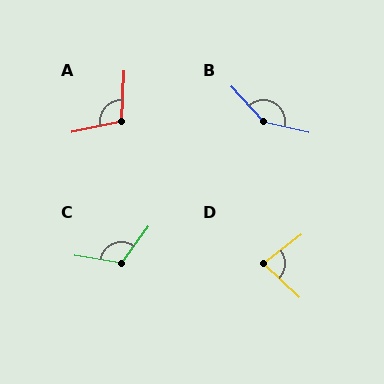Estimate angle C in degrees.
Approximately 117 degrees.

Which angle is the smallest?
D, at approximately 81 degrees.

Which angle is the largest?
B, at approximately 145 degrees.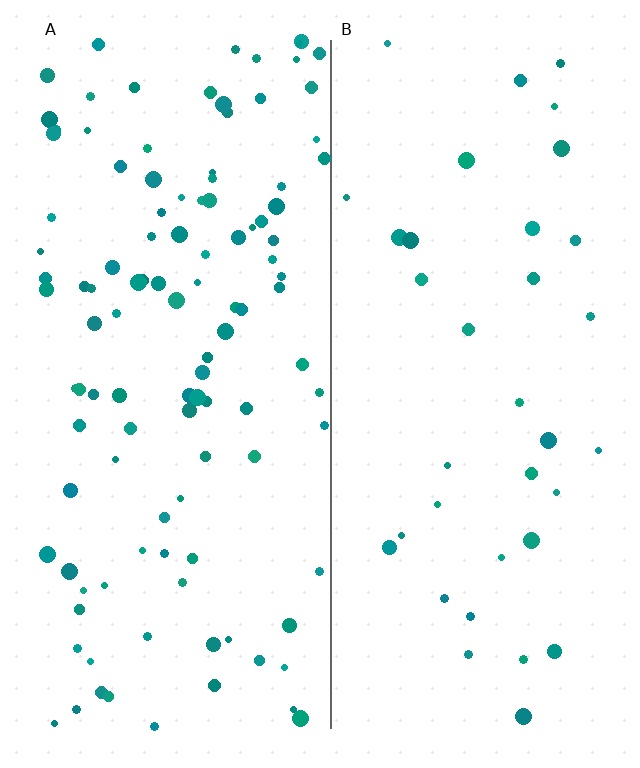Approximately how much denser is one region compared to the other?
Approximately 3.1× — region A over region B.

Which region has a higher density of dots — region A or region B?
A (the left).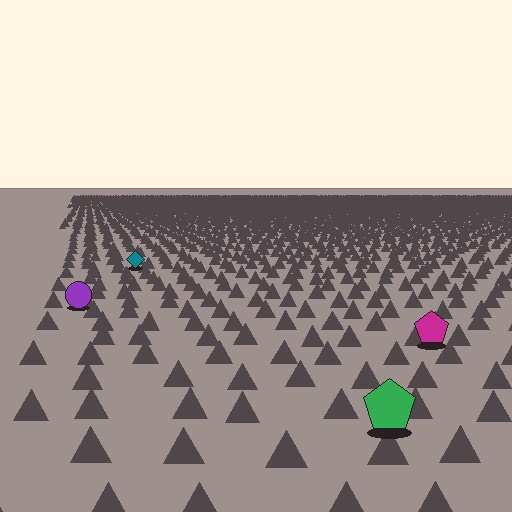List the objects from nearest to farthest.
From nearest to farthest: the green pentagon, the magenta pentagon, the purple circle, the teal diamond.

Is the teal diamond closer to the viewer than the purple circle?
No. The purple circle is closer — you can tell from the texture gradient: the ground texture is coarser near it.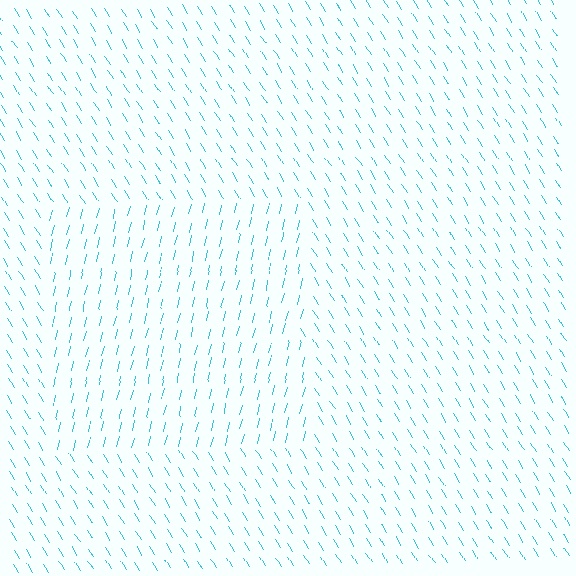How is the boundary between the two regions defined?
The boundary is defined purely by a change in line orientation (approximately 45 degrees difference). All lines are the same color and thickness.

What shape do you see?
I see a rectangle.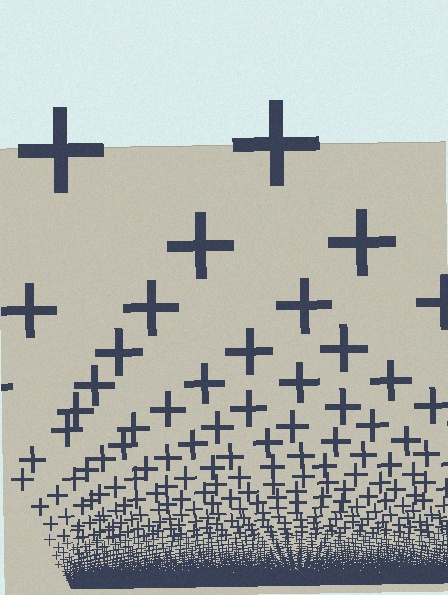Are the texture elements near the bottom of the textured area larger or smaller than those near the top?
Smaller. The gradient is inverted — elements near the bottom are smaller and denser.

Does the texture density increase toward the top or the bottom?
Density increases toward the bottom.